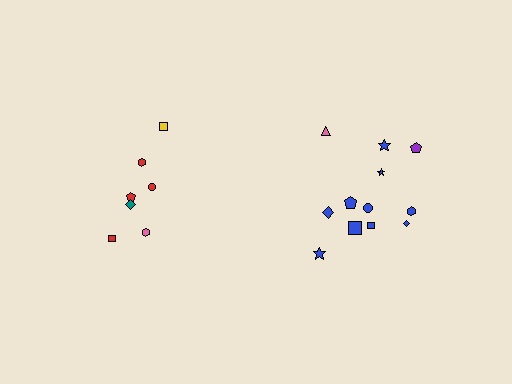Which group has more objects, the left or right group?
The right group.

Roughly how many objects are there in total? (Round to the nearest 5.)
Roughly 20 objects in total.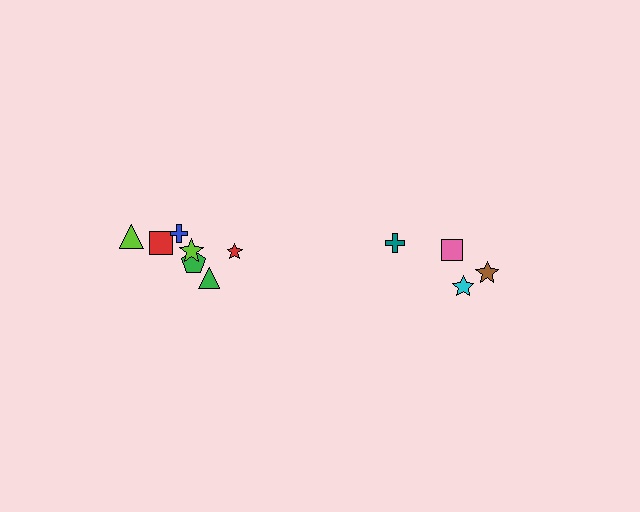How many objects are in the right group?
There are 4 objects.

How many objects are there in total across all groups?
There are 11 objects.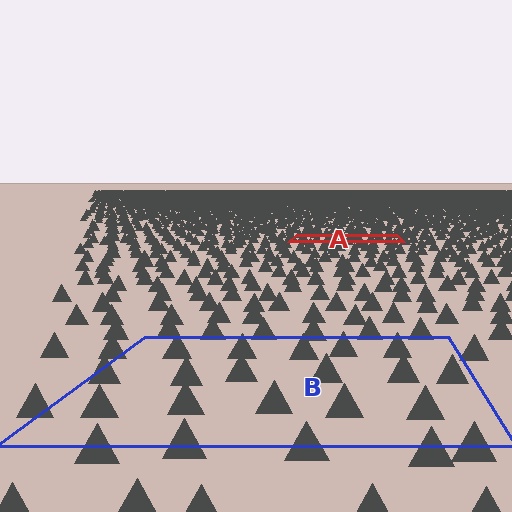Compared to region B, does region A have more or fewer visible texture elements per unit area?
Region A has more texture elements per unit area — they are packed more densely because it is farther away.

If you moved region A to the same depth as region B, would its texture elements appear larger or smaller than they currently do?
They would appear larger. At a closer depth, the same texture elements are projected at a bigger on-screen size.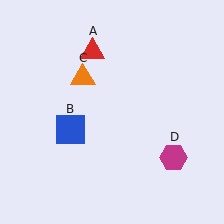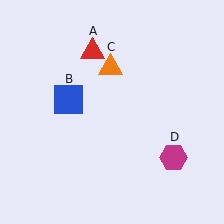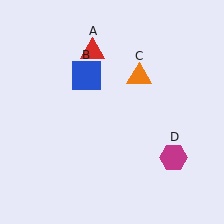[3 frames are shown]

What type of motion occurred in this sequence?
The blue square (object B), orange triangle (object C) rotated clockwise around the center of the scene.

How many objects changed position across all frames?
2 objects changed position: blue square (object B), orange triangle (object C).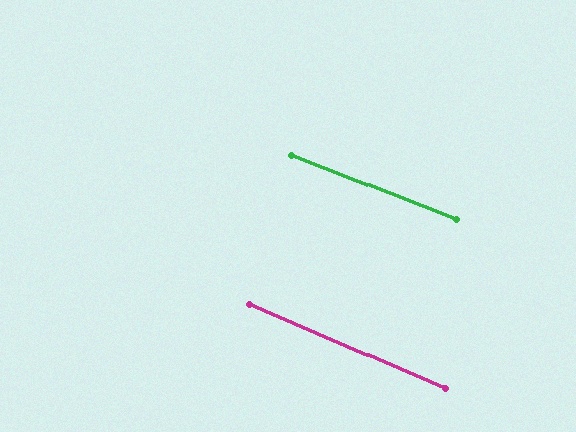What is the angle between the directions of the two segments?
Approximately 2 degrees.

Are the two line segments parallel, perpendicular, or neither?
Parallel — their directions differ by only 2.0°.